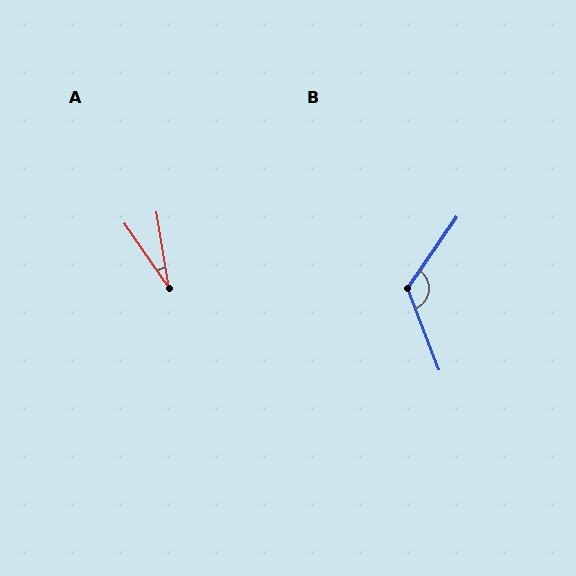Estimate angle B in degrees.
Approximately 124 degrees.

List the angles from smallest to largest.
A (26°), B (124°).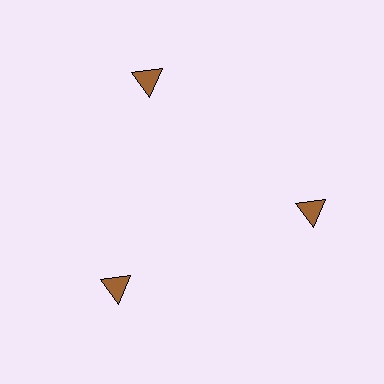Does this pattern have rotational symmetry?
Yes, this pattern has 3-fold rotational symmetry. It looks the same after rotating 120 degrees around the center.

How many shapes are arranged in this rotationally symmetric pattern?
There are 3 shapes, arranged in 3 groups of 1.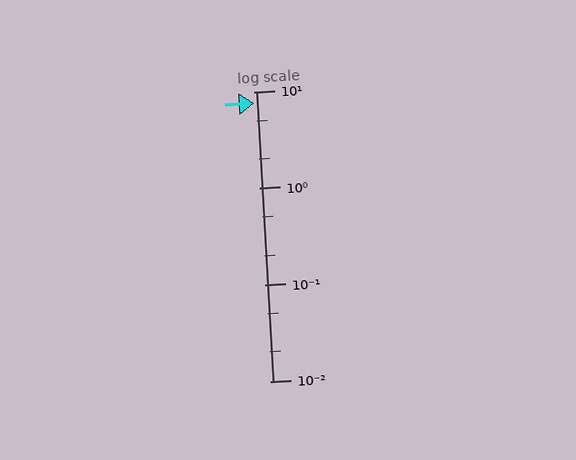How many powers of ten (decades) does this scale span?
The scale spans 3 decades, from 0.01 to 10.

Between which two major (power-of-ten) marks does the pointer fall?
The pointer is between 1 and 10.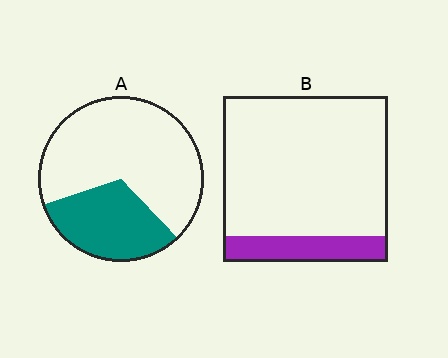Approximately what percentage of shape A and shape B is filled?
A is approximately 30% and B is approximately 15%.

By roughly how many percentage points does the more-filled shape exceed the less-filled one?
By roughly 15 percentage points (A over B).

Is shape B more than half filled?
No.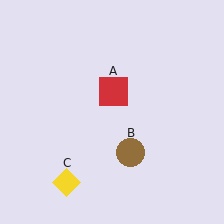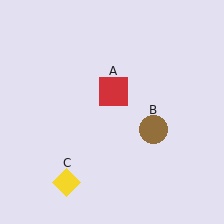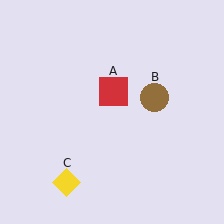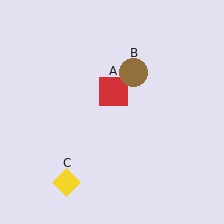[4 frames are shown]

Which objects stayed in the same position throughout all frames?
Red square (object A) and yellow diamond (object C) remained stationary.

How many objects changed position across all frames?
1 object changed position: brown circle (object B).